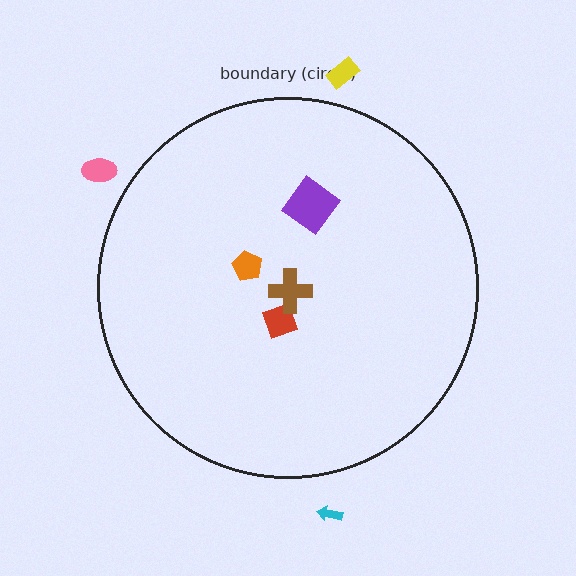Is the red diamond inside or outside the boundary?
Inside.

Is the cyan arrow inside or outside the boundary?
Outside.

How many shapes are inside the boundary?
4 inside, 3 outside.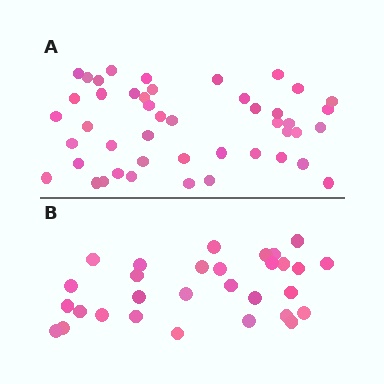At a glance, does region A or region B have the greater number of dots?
Region A (the top region) has more dots.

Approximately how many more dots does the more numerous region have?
Region A has approximately 15 more dots than region B.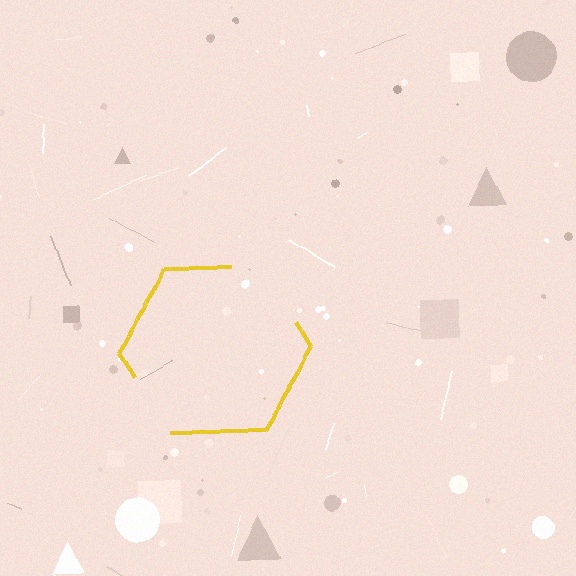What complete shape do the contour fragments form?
The contour fragments form a hexagon.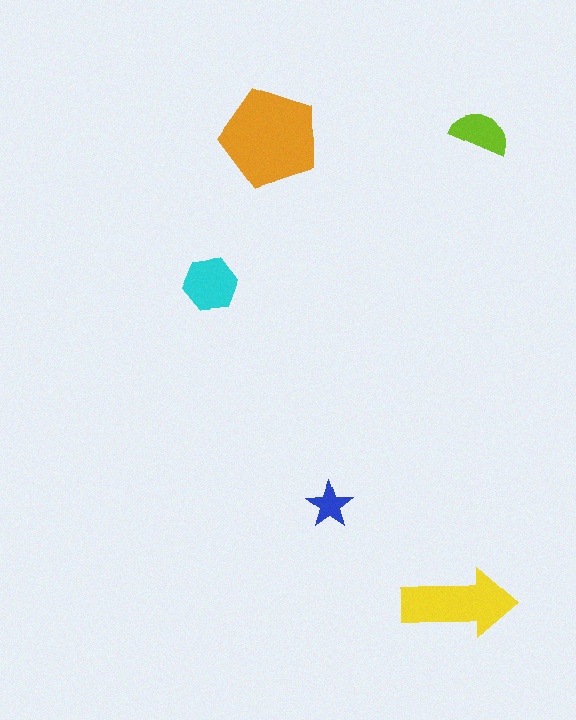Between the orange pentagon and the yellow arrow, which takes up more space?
The orange pentagon.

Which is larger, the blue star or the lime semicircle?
The lime semicircle.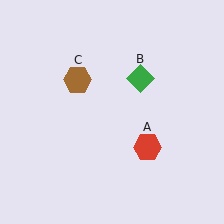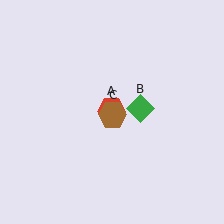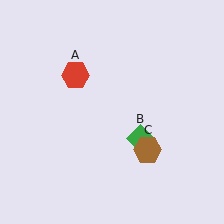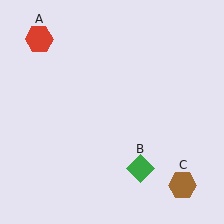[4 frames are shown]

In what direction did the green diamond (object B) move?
The green diamond (object B) moved down.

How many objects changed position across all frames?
3 objects changed position: red hexagon (object A), green diamond (object B), brown hexagon (object C).